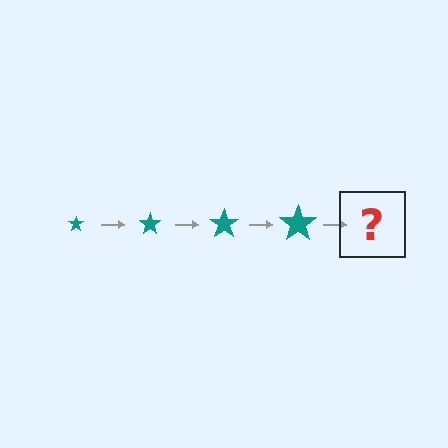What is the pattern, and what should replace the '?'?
The pattern is that the star gets progressively larger each step. The '?' should be a teal star, larger than the previous one.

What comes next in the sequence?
The next element should be a teal star, larger than the previous one.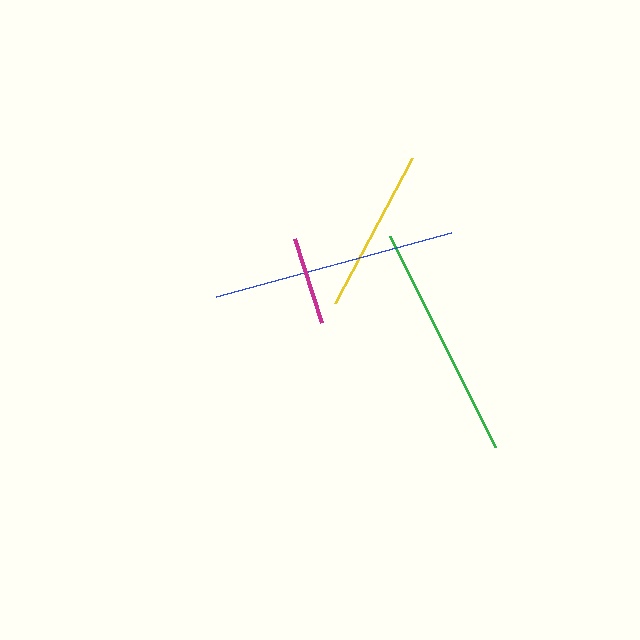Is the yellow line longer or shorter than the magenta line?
The yellow line is longer than the magenta line.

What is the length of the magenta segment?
The magenta segment is approximately 88 pixels long.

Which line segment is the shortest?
The magenta line is the shortest at approximately 88 pixels.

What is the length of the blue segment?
The blue segment is approximately 243 pixels long.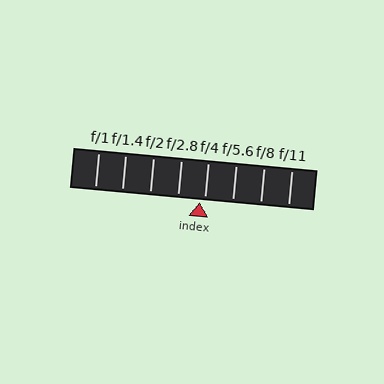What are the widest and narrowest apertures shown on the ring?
The widest aperture shown is f/1 and the narrowest is f/11.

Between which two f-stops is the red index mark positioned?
The index mark is between f/2.8 and f/4.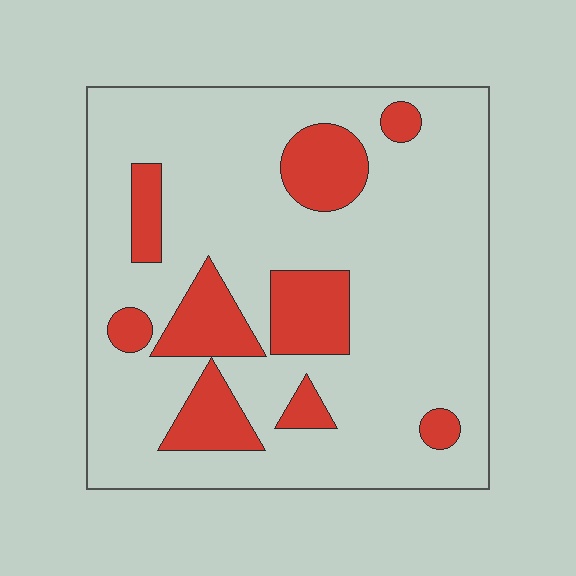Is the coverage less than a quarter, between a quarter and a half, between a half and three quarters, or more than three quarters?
Less than a quarter.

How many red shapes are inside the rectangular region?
9.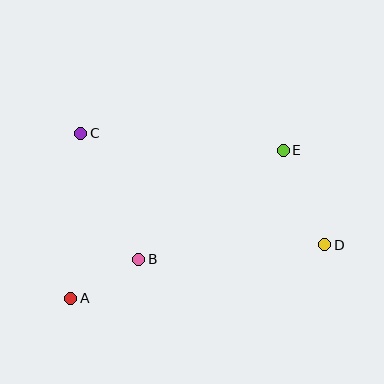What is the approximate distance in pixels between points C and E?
The distance between C and E is approximately 203 pixels.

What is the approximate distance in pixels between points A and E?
The distance between A and E is approximately 259 pixels.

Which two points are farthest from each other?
Points C and D are farthest from each other.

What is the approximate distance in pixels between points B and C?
The distance between B and C is approximately 138 pixels.